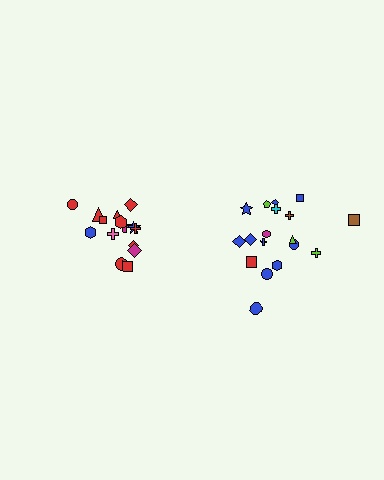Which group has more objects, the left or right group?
The right group.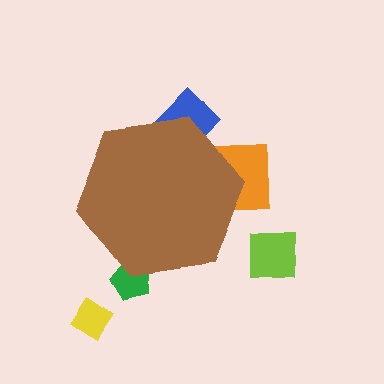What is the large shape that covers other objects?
A brown hexagon.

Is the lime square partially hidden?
No, the lime square is fully visible.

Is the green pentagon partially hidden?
Yes, the green pentagon is partially hidden behind the brown hexagon.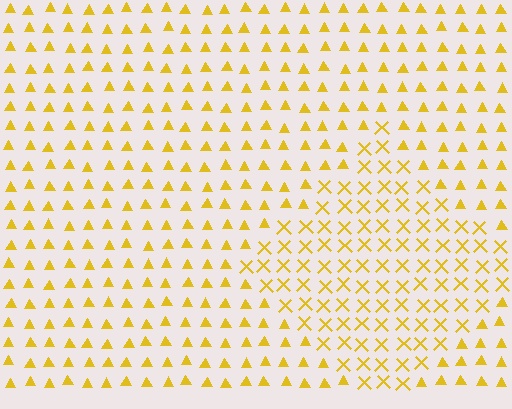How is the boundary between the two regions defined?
The boundary is defined by a change in element shape: X marks inside vs. triangles outside. All elements share the same color and spacing.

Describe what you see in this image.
The image is filled with small yellow elements arranged in a uniform grid. A diamond-shaped region contains X marks, while the surrounding area contains triangles. The boundary is defined purely by the change in element shape.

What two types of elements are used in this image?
The image uses X marks inside the diamond region and triangles outside it.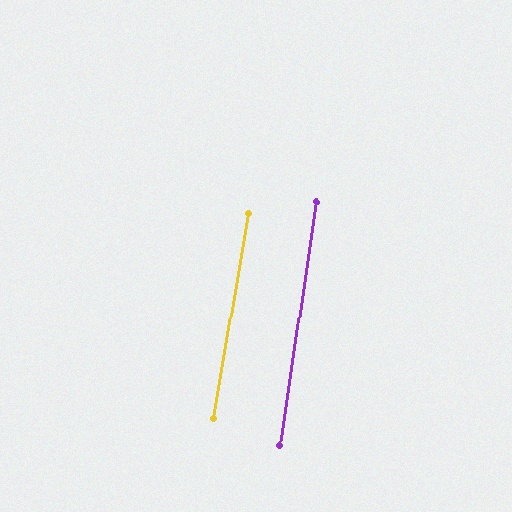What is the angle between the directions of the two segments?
Approximately 2 degrees.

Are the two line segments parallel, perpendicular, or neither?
Parallel — their directions differ by only 1.5°.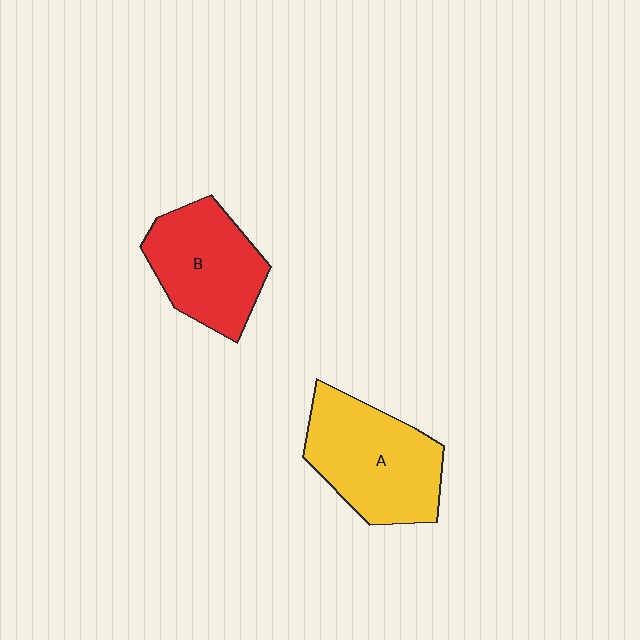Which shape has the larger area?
Shape A (yellow).